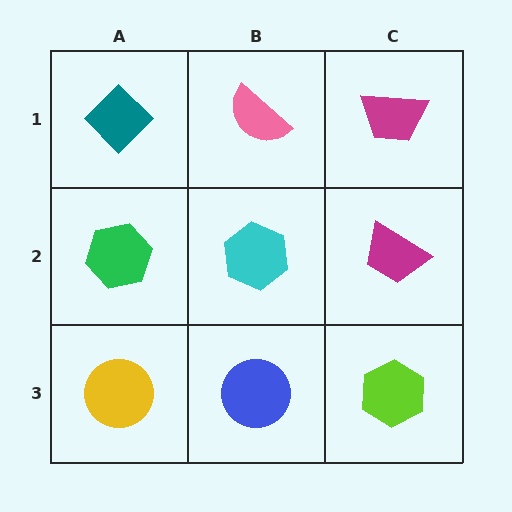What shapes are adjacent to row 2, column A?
A teal diamond (row 1, column A), a yellow circle (row 3, column A), a cyan hexagon (row 2, column B).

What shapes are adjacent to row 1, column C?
A magenta trapezoid (row 2, column C), a pink semicircle (row 1, column B).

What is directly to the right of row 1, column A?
A pink semicircle.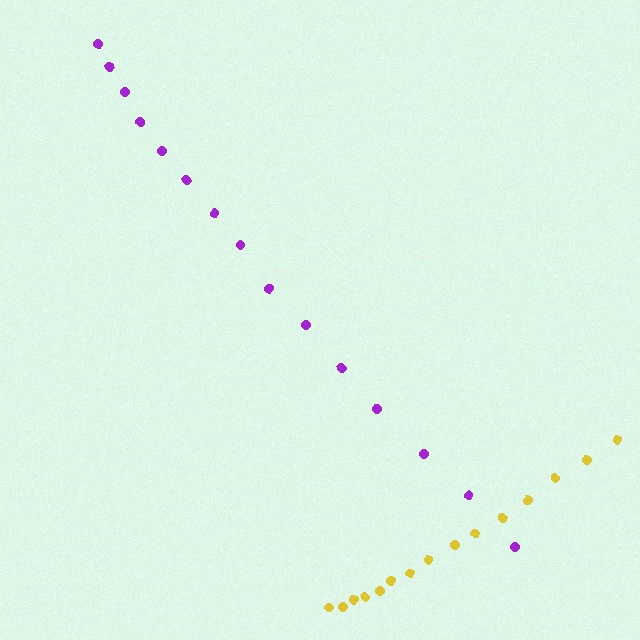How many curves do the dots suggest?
There are 2 distinct paths.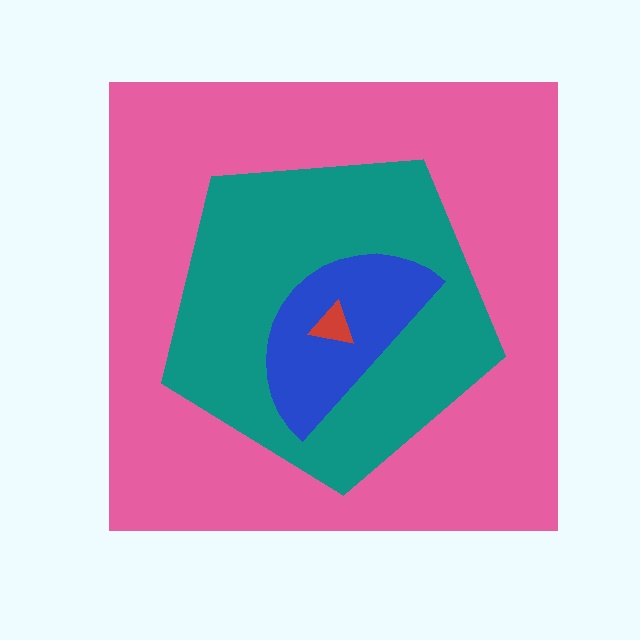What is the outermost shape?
The pink square.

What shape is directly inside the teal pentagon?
The blue semicircle.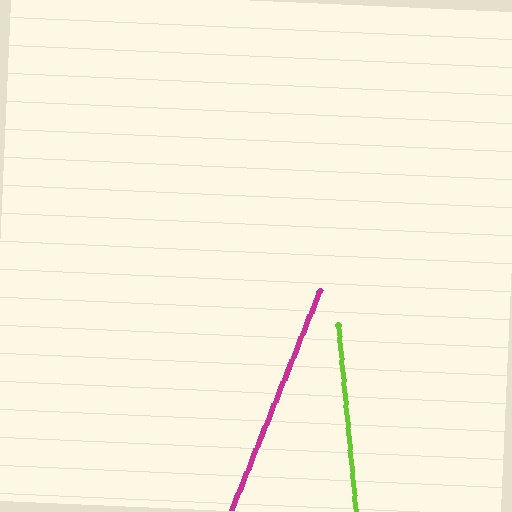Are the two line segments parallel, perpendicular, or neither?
Neither parallel nor perpendicular — they differ by about 27°.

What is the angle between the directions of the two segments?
Approximately 27 degrees.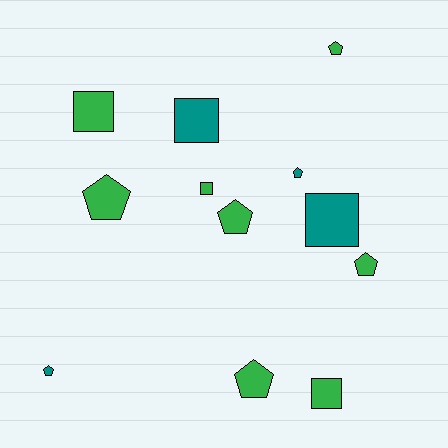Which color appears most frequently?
Green, with 8 objects.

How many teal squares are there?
There are 2 teal squares.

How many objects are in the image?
There are 12 objects.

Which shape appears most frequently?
Pentagon, with 7 objects.